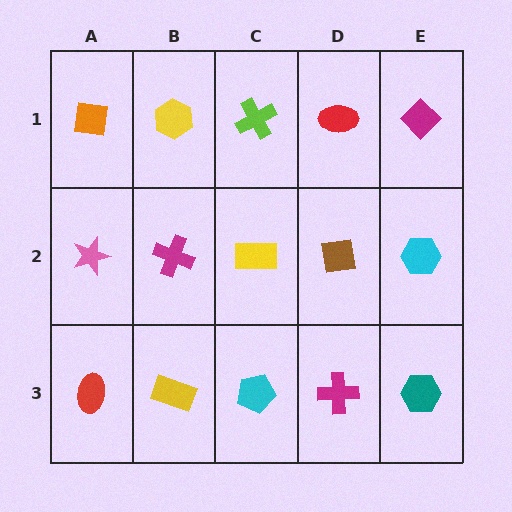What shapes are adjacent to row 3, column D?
A brown square (row 2, column D), a cyan pentagon (row 3, column C), a teal hexagon (row 3, column E).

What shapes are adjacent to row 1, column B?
A magenta cross (row 2, column B), an orange square (row 1, column A), a lime cross (row 1, column C).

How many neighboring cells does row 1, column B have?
3.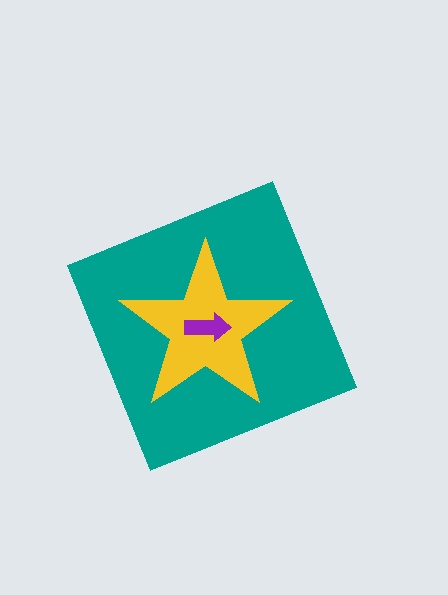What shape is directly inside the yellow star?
The purple arrow.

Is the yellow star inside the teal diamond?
Yes.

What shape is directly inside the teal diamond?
The yellow star.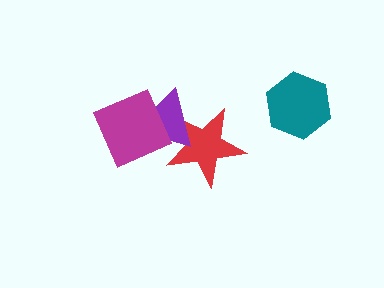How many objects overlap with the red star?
2 objects overlap with the red star.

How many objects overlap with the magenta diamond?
2 objects overlap with the magenta diamond.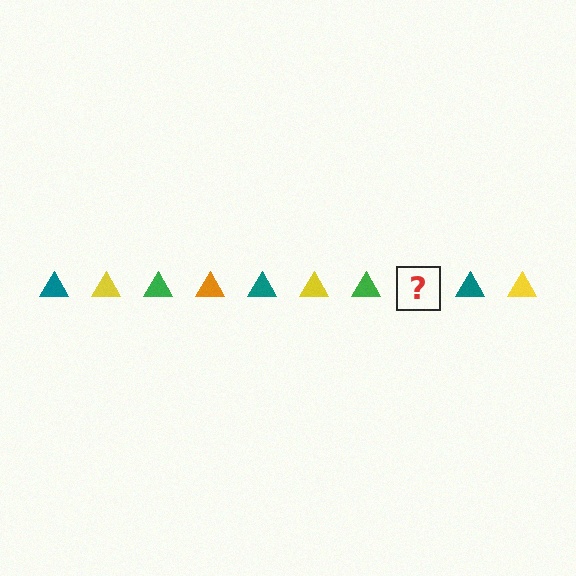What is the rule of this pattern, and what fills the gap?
The rule is that the pattern cycles through teal, yellow, green, orange triangles. The gap should be filled with an orange triangle.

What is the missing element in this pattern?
The missing element is an orange triangle.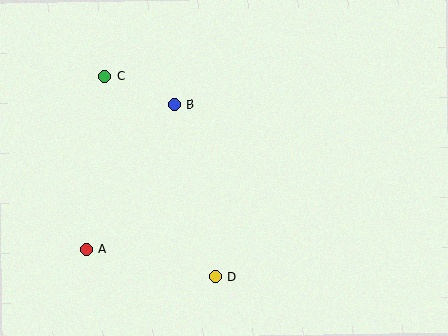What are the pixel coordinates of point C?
Point C is at (104, 76).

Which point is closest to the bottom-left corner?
Point A is closest to the bottom-left corner.